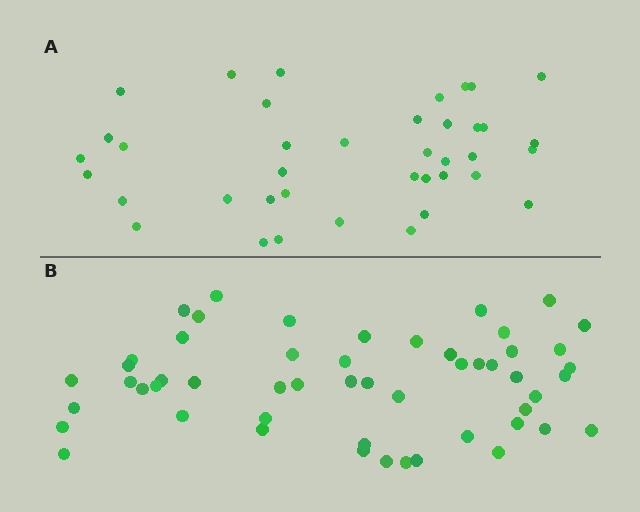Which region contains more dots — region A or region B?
Region B (the bottom region) has more dots.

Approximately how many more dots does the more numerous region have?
Region B has approximately 15 more dots than region A.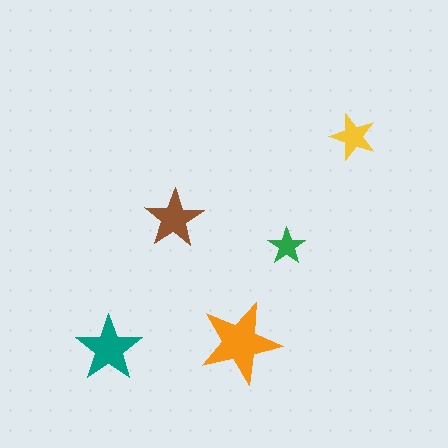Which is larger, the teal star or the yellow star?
The teal one.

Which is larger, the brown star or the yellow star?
The brown one.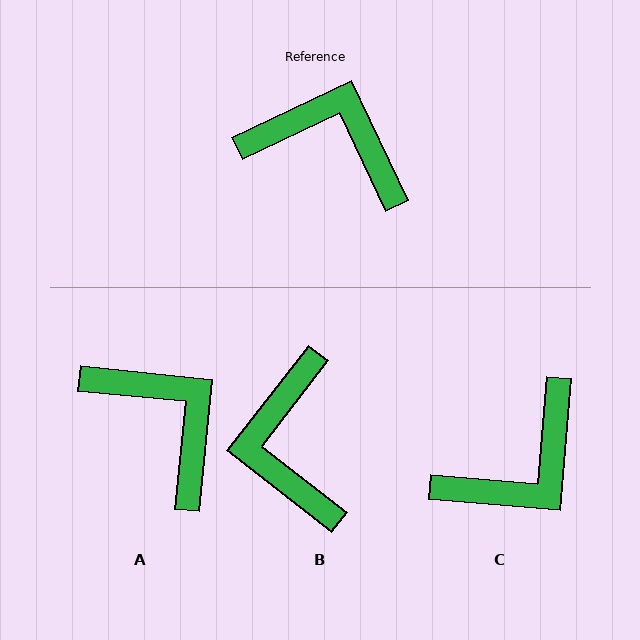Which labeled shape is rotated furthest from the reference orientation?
C, about 120 degrees away.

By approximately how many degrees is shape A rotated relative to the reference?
Approximately 31 degrees clockwise.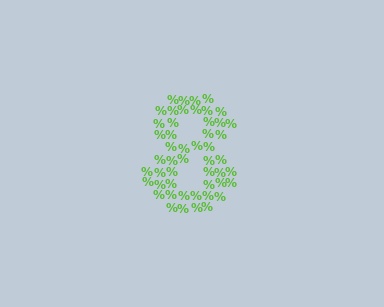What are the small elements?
The small elements are percent signs.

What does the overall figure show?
The overall figure shows the digit 8.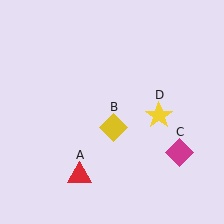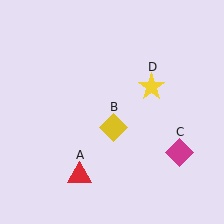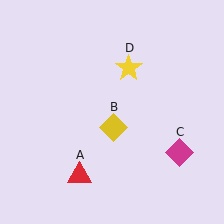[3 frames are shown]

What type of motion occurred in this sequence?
The yellow star (object D) rotated counterclockwise around the center of the scene.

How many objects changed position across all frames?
1 object changed position: yellow star (object D).